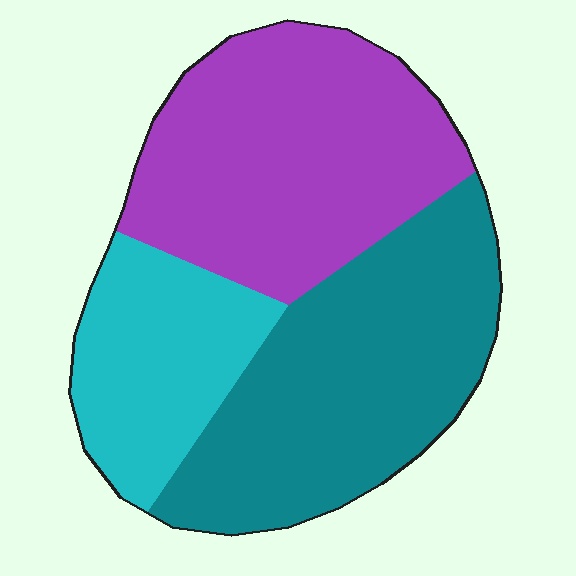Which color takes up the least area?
Cyan, at roughly 20%.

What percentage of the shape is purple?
Purple covers around 40% of the shape.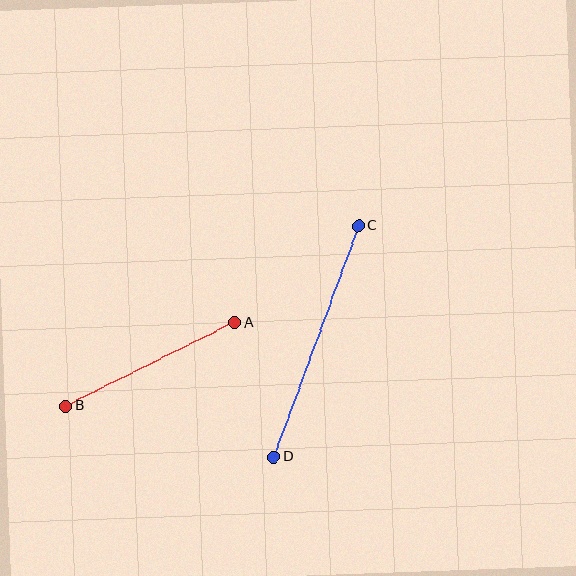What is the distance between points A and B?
The distance is approximately 189 pixels.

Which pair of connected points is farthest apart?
Points C and D are farthest apart.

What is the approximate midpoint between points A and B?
The midpoint is at approximately (151, 364) pixels.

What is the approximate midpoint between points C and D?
The midpoint is at approximately (316, 341) pixels.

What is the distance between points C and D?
The distance is approximately 246 pixels.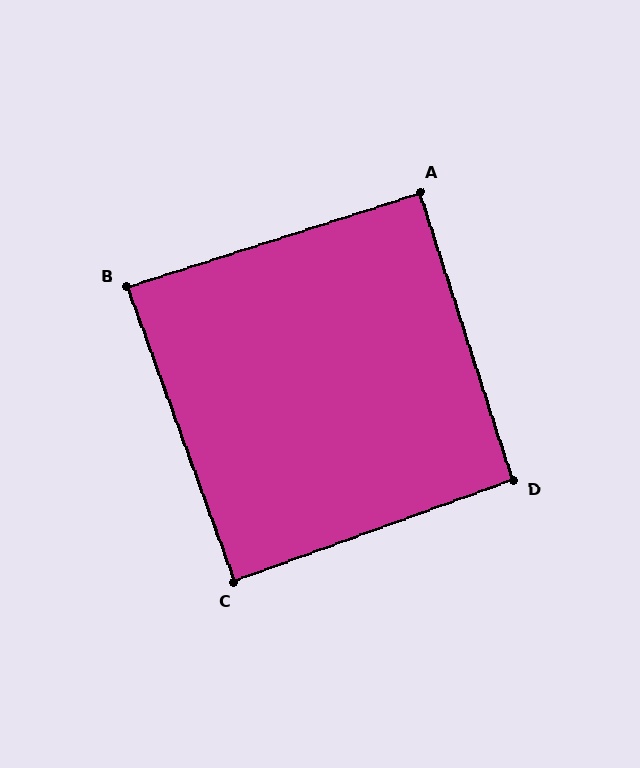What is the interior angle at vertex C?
Approximately 90 degrees (approximately right).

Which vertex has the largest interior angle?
D, at approximately 92 degrees.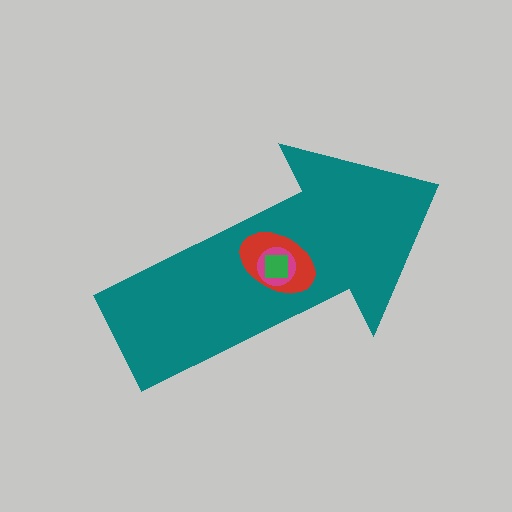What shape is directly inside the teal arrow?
The red ellipse.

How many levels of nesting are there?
4.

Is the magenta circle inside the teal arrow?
Yes.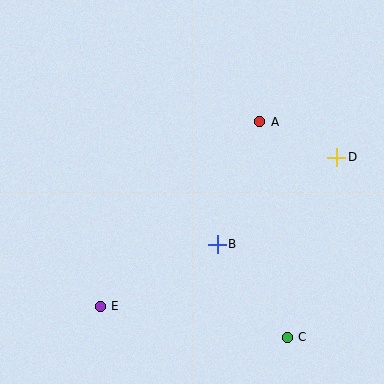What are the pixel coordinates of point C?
Point C is at (287, 337).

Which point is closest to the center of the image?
Point B at (217, 244) is closest to the center.